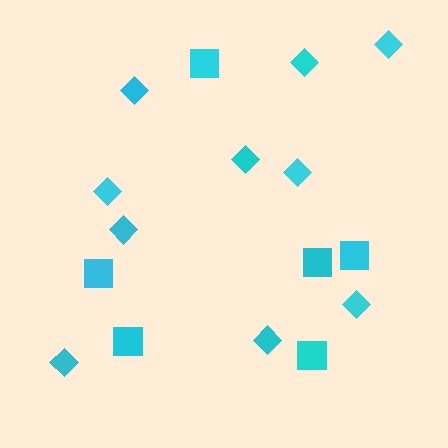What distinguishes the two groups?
There are 2 groups: one group of diamonds (10) and one group of squares (6).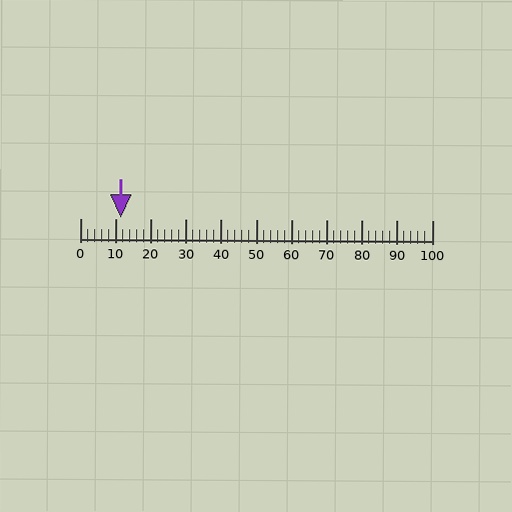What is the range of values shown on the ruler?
The ruler shows values from 0 to 100.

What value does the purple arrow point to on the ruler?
The purple arrow points to approximately 11.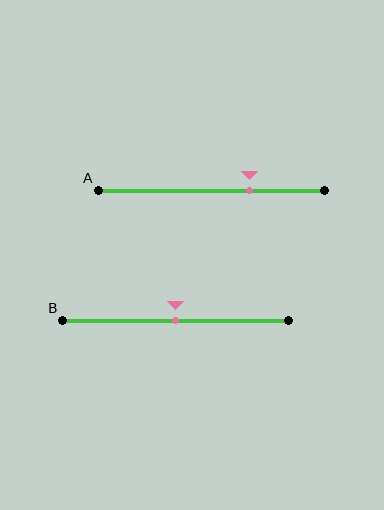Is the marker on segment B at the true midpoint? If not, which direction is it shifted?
Yes, the marker on segment B is at the true midpoint.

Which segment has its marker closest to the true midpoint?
Segment B has its marker closest to the true midpoint.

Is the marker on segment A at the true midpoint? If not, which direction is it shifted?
No, the marker on segment A is shifted to the right by about 17% of the segment length.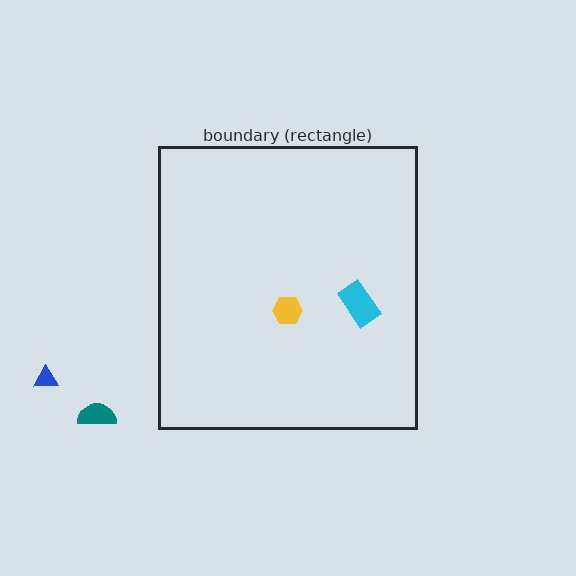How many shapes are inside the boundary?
2 inside, 2 outside.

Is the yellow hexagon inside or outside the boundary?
Inside.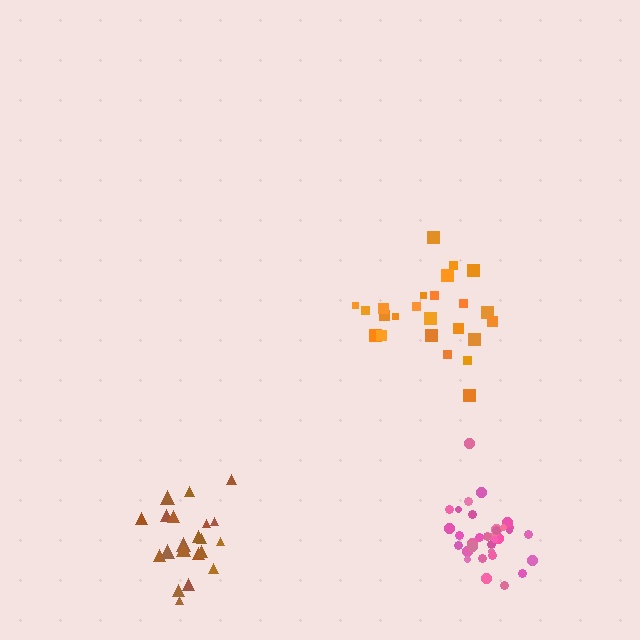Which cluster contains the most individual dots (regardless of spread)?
Pink (33).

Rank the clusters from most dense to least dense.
pink, brown, orange.